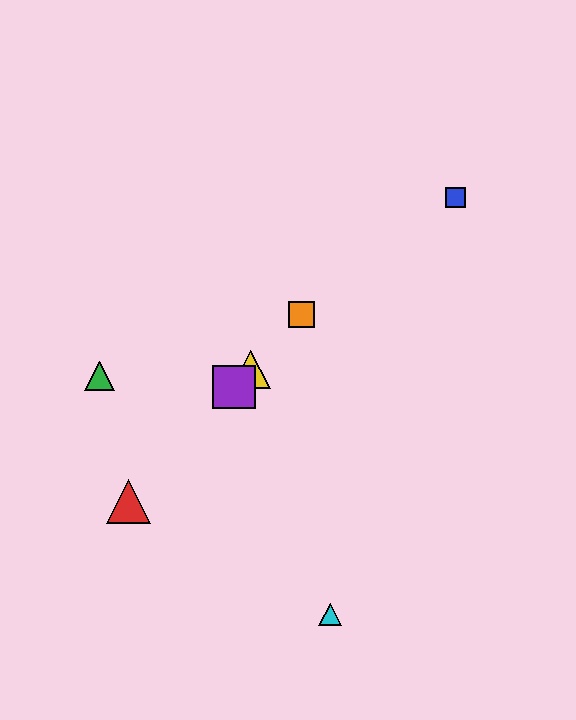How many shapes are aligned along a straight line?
4 shapes (the red triangle, the yellow triangle, the purple square, the orange square) are aligned along a straight line.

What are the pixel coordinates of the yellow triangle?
The yellow triangle is at (251, 369).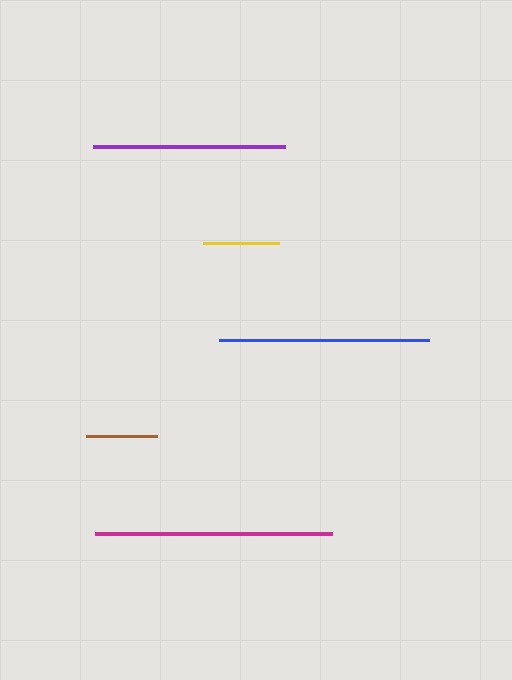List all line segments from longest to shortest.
From longest to shortest: magenta, blue, purple, yellow, brown.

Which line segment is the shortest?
The brown line is the shortest at approximately 71 pixels.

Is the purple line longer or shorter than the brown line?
The purple line is longer than the brown line.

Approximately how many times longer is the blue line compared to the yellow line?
The blue line is approximately 2.7 times the length of the yellow line.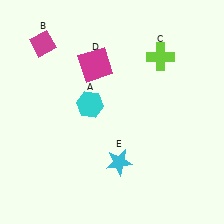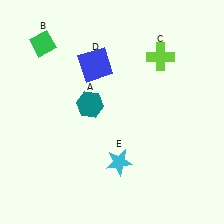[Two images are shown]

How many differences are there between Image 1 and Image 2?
There are 3 differences between the two images.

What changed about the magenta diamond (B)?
In Image 1, B is magenta. In Image 2, it changed to green.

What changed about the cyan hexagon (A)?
In Image 1, A is cyan. In Image 2, it changed to teal.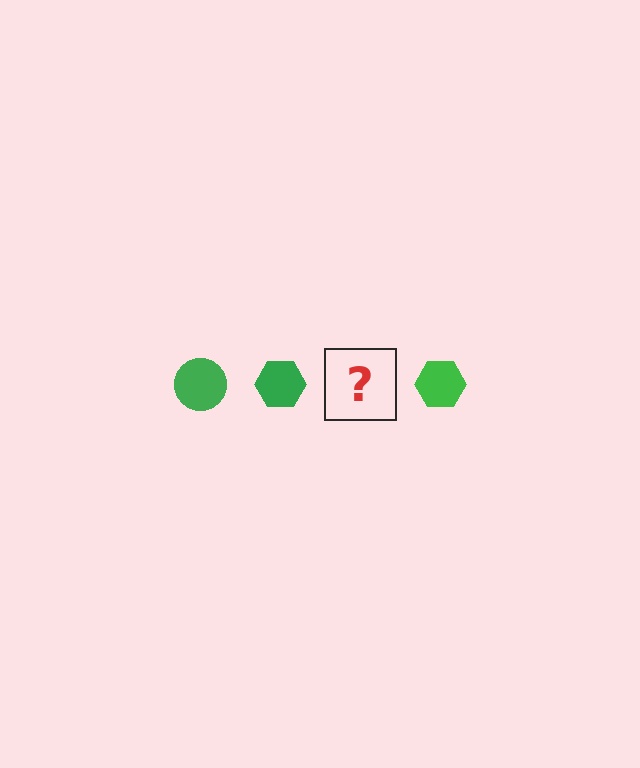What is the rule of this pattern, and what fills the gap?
The rule is that the pattern cycles through circle, hexagon shapes in green. The gap should be filled with a green circle.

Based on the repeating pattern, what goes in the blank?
The blank should be a green circle.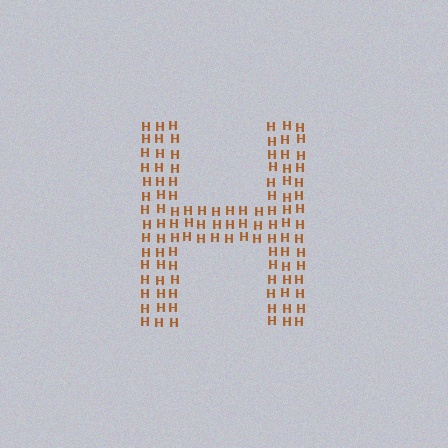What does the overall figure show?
The overall figure shows the letter H.